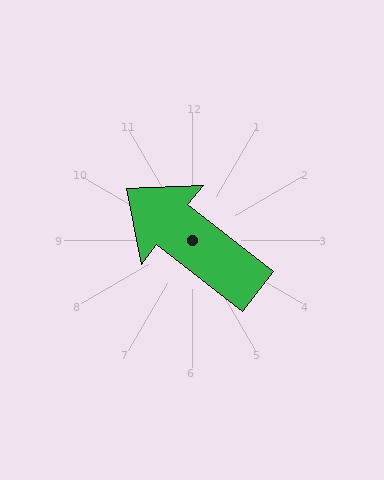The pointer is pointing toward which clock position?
Roughly 10 o'clock.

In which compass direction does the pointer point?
Northwest.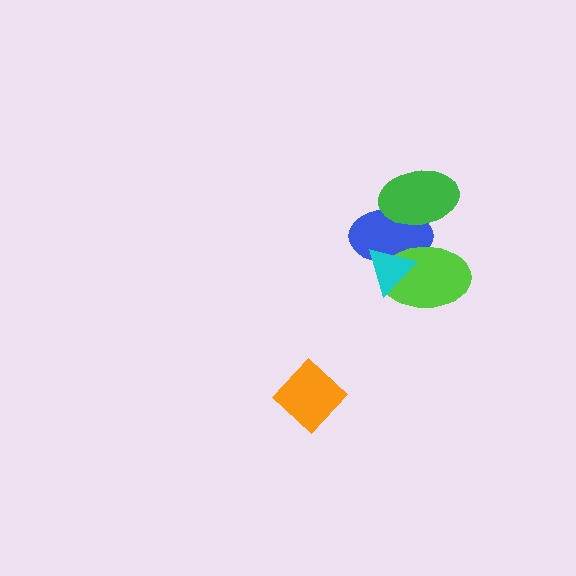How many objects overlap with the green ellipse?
1 object overlaps with the green ellipse.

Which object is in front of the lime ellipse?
The cyan triangle is in front of the lime ellipse.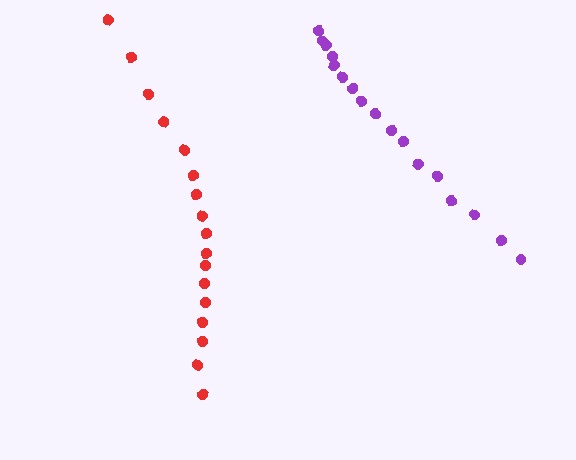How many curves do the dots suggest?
There are 2 distinct paths.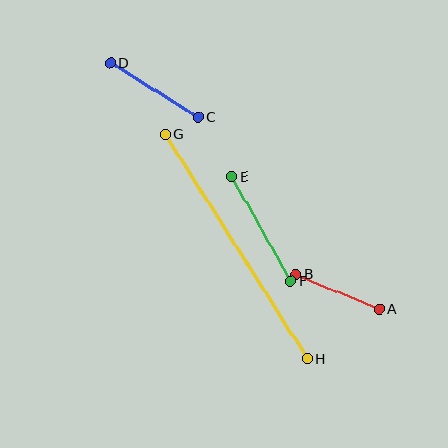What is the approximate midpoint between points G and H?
The midpoint is at approximately (236, 247) pixels.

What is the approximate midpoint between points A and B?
The midpoint is at approximately (338, 292) pixels.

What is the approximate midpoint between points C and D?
The midpoint is at approximately (154, 90) pixels.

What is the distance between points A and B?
The distance is approximately 90 pixels.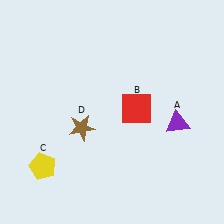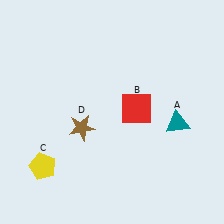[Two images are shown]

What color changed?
The triangle (A) changed from purple in Image 1 to teal in Image 2.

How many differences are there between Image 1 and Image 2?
There is 1 difference between the two images.